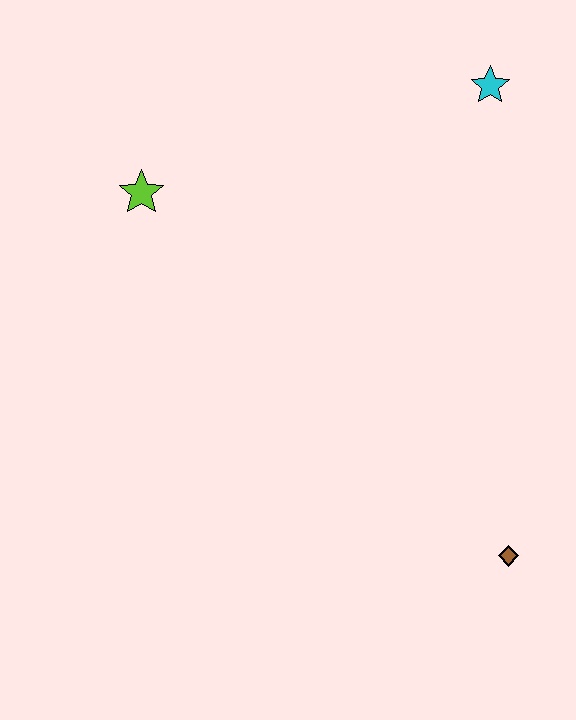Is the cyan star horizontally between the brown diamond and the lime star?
Yes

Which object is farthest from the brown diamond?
The lime star is farthest from the brown diamond.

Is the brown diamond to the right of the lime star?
Yes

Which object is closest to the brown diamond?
The cyan star is closest to the brown diamond.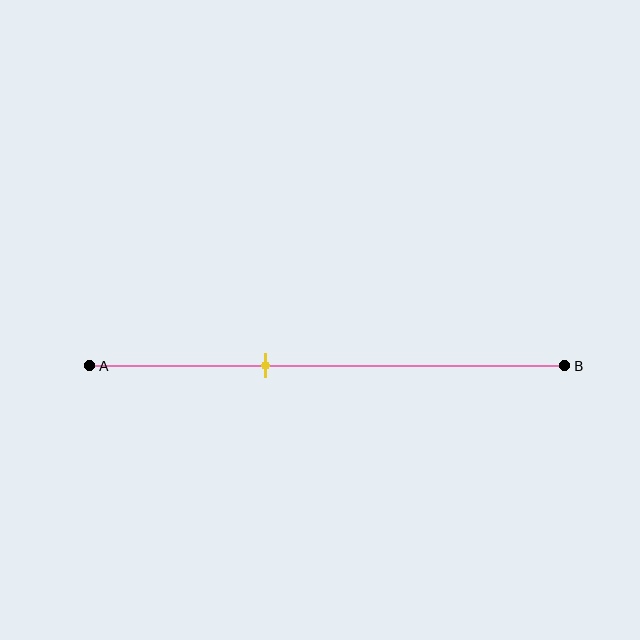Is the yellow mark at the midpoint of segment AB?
No, the mark is at about 35% from A, not at the 50% midpoint.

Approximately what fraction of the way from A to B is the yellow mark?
The yellow mark is approximately 35% of the way from A to B.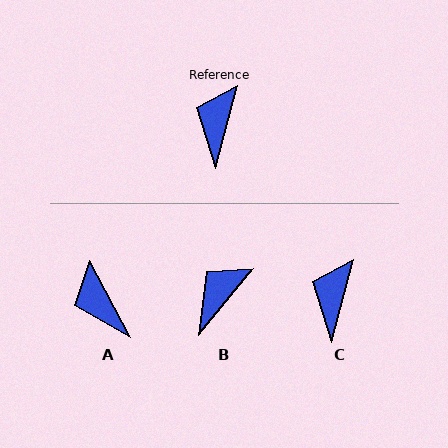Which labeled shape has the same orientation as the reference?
C.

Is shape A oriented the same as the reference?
No, it is off by about 44 degrees.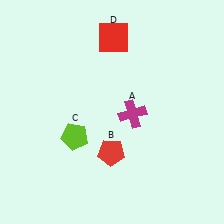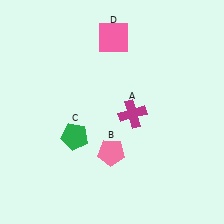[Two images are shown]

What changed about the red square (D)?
In Image 1, D is red. In Image 2, it changed to pink.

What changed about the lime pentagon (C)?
In Image 1, C is lime. In Image 2, it changed to green.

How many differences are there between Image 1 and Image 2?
There are 3 differences between the two images.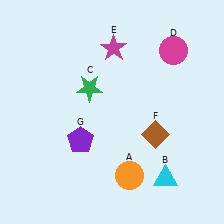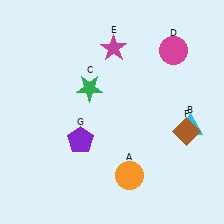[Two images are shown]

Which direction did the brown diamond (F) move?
The brown diamond (F) moved right.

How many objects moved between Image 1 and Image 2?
2 objects moved between the two images.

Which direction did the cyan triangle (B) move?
The cyan triangle (B) moved up.